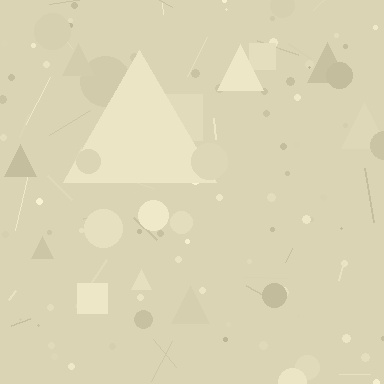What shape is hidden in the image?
A triangle is hidden in the image.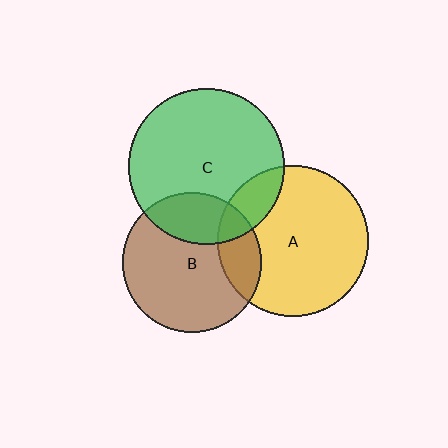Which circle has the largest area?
Circle C (green).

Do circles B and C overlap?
Yes.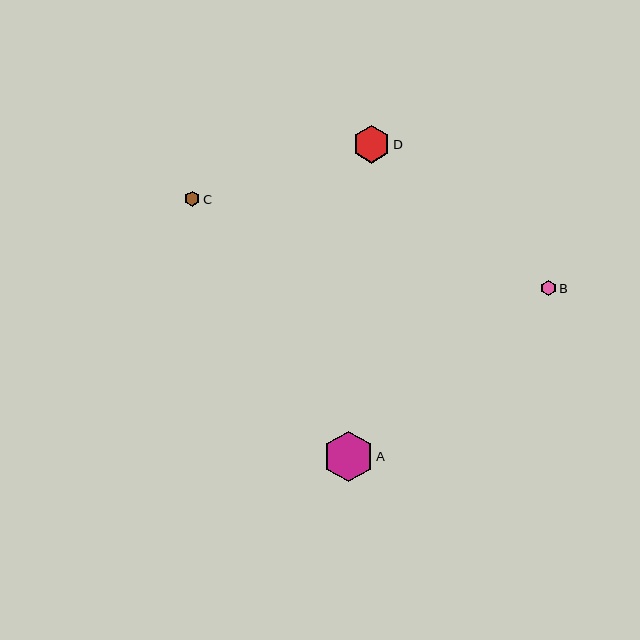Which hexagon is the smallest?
Hexagon B is the smallest with a size of approximately 15 pixels.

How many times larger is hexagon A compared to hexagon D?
Hexagon A is approximately 1.3 times the size of hexagon D.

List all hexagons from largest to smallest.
From largest to smallest: A, D, C, B.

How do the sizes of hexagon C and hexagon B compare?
Hexagon C and hexagon B are approximately the same size.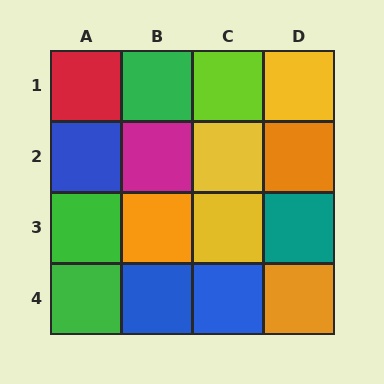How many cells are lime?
1 cell is lime.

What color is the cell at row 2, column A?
Blue.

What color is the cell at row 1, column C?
Lime.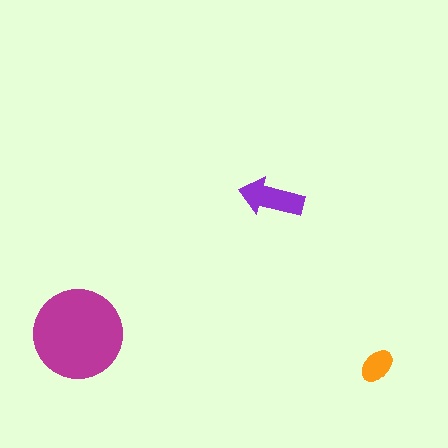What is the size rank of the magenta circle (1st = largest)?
1st.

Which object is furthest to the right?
The orange ellipse is rightmost.